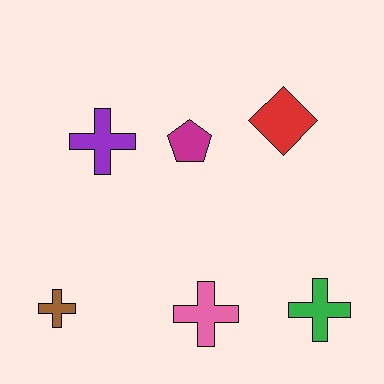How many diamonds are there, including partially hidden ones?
There is 1 diamond.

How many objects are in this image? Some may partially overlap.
There are 6 objects.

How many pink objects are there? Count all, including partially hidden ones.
There is 1 pink object.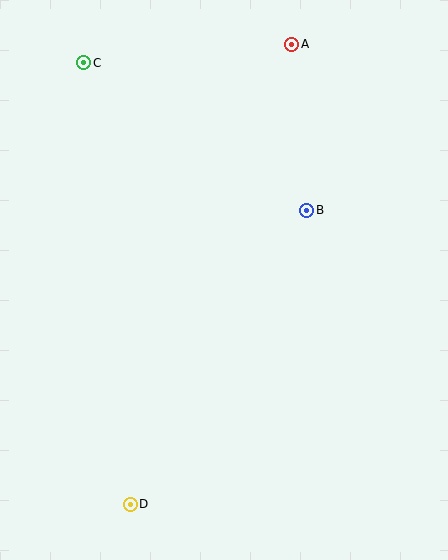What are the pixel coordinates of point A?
Point A is at (292, 44).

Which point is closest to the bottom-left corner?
Point D is closest to the bottom-left corner.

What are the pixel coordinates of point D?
Point D is at (130, 504).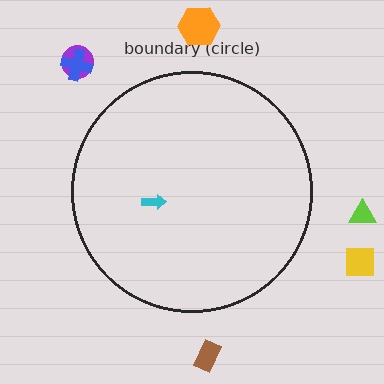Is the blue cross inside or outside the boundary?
Outside.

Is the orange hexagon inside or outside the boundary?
Outside.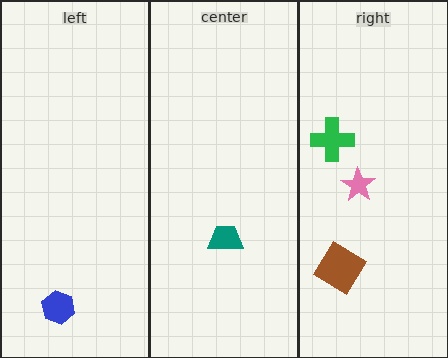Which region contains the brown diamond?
The right region.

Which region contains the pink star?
The right region.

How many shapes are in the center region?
1.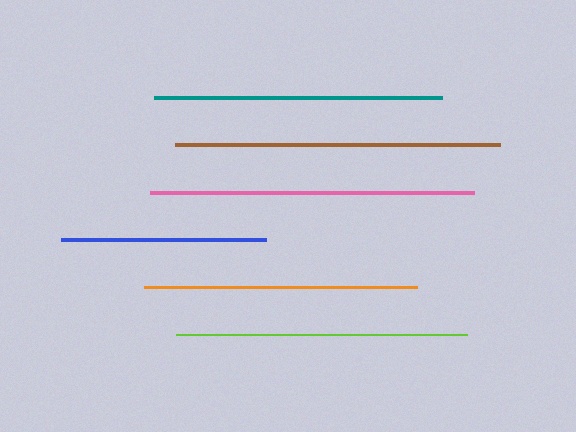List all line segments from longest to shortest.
From longest to shortest: brown, pink, lime, teal, orange, blue.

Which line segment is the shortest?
The blue line is the shortest at approximately 204 pixels.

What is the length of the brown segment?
The brown segment is approximately 325 pixels long.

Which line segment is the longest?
The brown line is the longest at approximately 325 pixels.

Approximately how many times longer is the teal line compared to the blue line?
The teal line is approximately 1.4 times the length of the blue line.